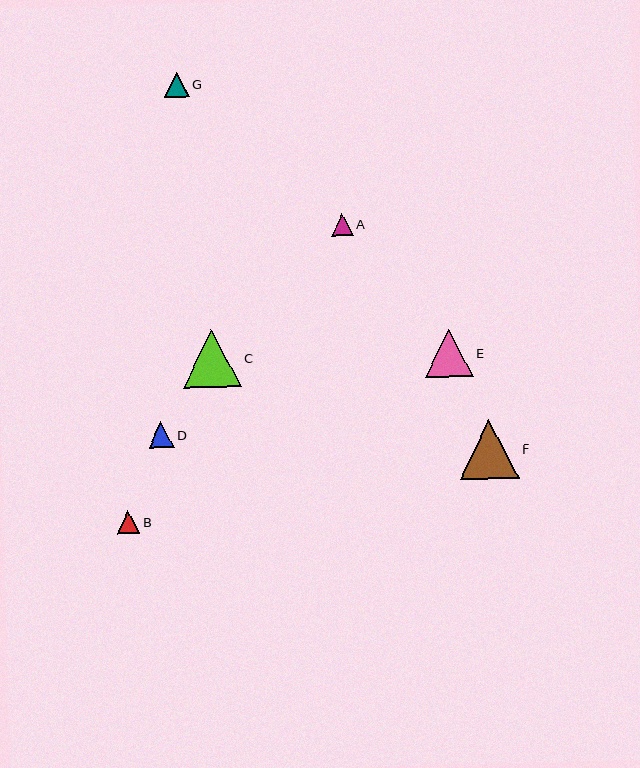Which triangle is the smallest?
Triangle A is the smallest with a size of approximately 22 pixels.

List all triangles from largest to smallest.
From largest to smallest: F, C, E, G, D, B, A.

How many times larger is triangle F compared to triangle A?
Triangle F is approximately 2.7 times the size of triangle A.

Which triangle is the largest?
Triangle F is the largest with a size of approximately 59 pixels.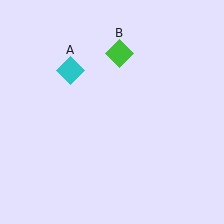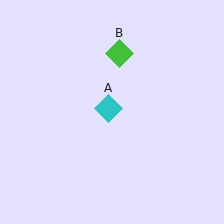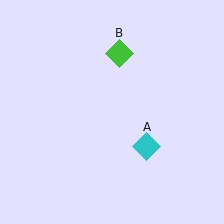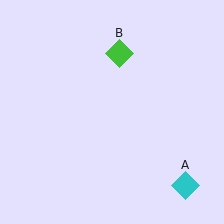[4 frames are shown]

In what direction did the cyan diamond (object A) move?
The cyan diamond (object A) moved down and to the right.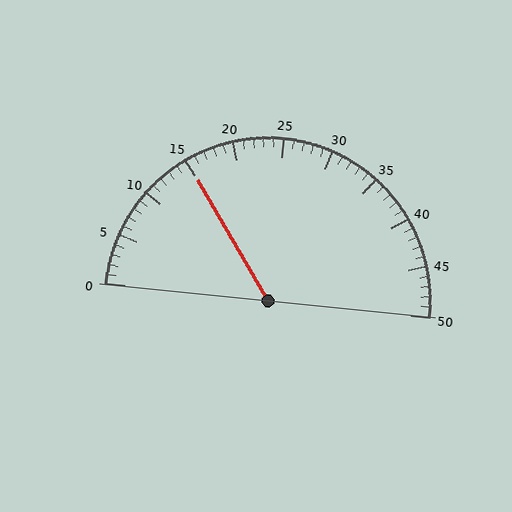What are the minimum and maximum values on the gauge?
The gauge ranges from 0 to 50.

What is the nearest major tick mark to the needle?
The nearest major tick mark is 15.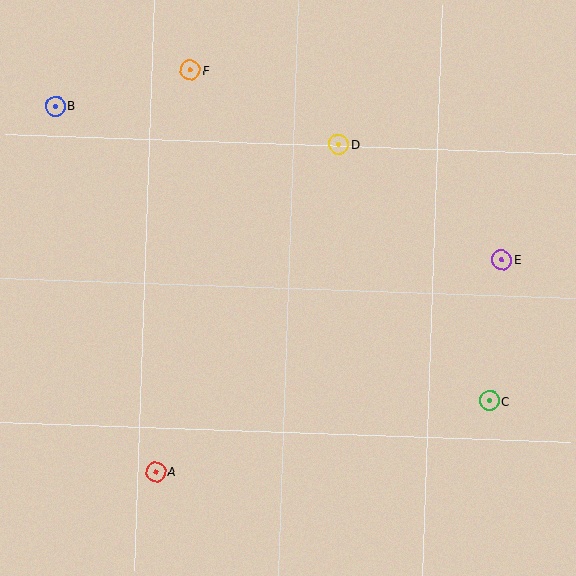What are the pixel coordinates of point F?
Point F is at (190, 70).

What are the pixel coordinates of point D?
Point D is at (339, 145).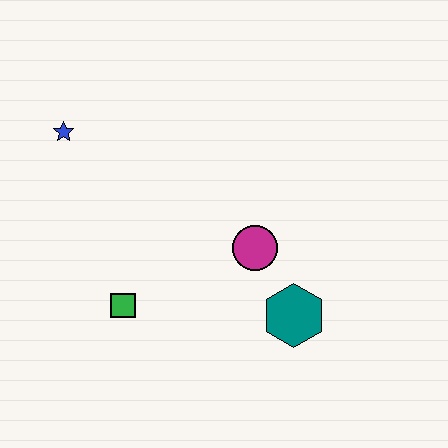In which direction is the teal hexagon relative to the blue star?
The teal hexagon is to the right of the blue star.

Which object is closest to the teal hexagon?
The magenta circle is closest to the teal hexagon.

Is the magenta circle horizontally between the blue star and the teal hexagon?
Yes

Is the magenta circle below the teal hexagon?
No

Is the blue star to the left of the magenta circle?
Yes